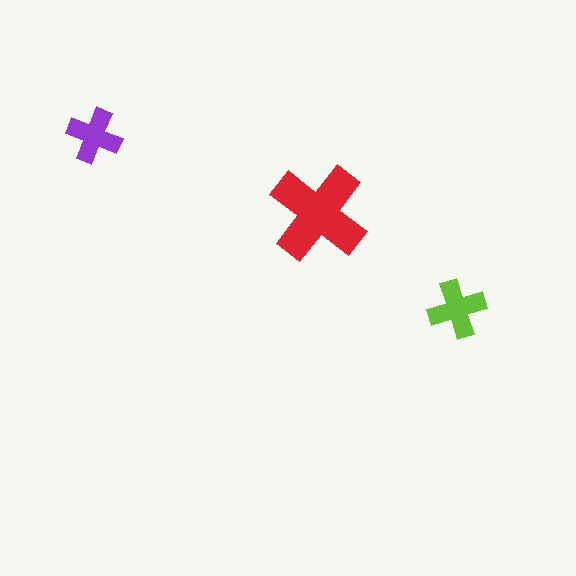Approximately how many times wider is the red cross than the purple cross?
About 2 times wider.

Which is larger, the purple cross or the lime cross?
The lime one.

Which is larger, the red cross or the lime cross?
The red one.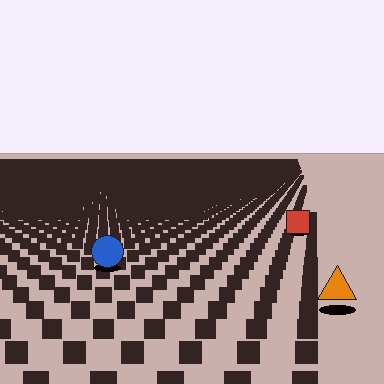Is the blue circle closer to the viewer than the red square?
Yes. The blue circle is closer — you can tell from the texture gradient: the ground texture is coarser near it.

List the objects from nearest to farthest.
From nearest to farthest: the orange triangle, the blue circle, the red square.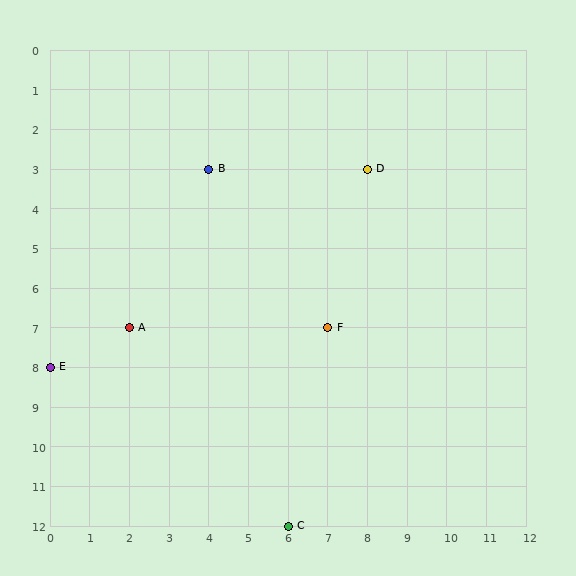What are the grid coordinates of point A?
Point A is at grid coordinates (2, 7).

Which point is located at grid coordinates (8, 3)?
Point D is at (8, 3).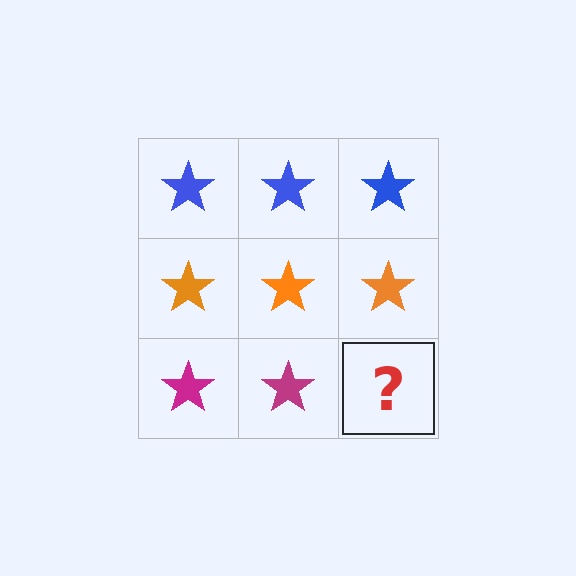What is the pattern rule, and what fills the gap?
The rule is that each row has a consistent color. The gap should be filled with a magenta star.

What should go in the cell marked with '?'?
The missing cell should contain a magenta star.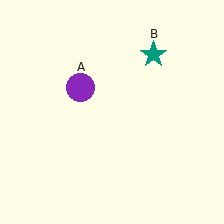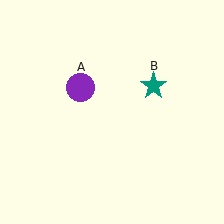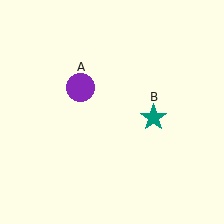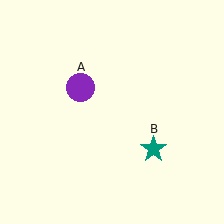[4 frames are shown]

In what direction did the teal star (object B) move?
The teal star (object B) moved down.